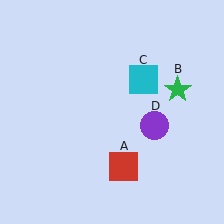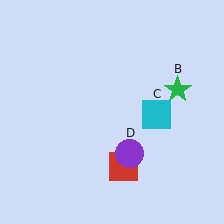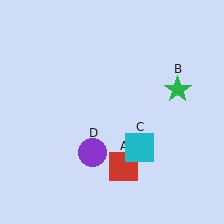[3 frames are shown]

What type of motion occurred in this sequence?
The cyan square (object C), purple circle (object D) rotated clockwise around the center of the scene.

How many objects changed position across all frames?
2 objects changed position: cyan square (object C), purple circle (object D).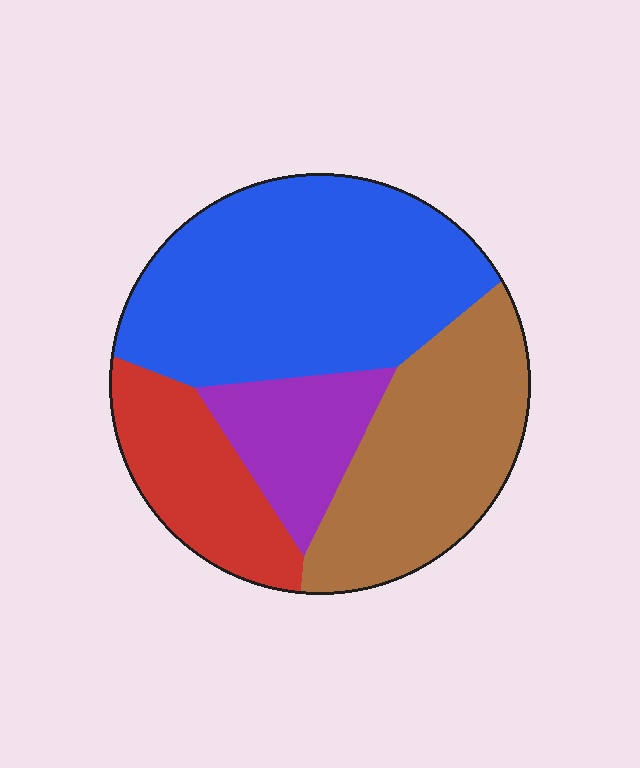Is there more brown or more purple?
Brown.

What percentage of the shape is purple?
Purple covers around 15% of the shape.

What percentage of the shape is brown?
Brown covers 28% of the shape.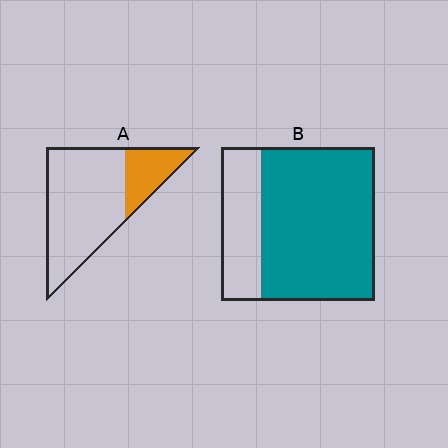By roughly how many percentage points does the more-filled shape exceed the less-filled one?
By roughly 50 percentage points (B over A).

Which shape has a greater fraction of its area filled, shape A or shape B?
Shape B.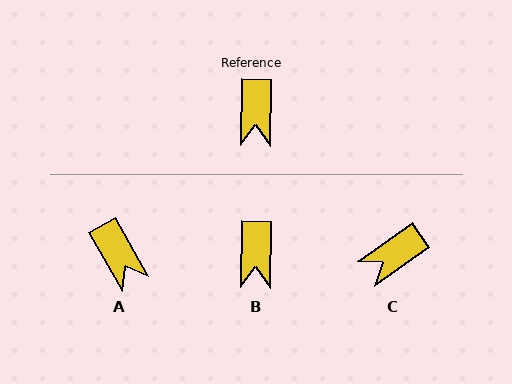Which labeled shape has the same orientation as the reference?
B.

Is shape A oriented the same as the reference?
No, it is off by about 31 degrees.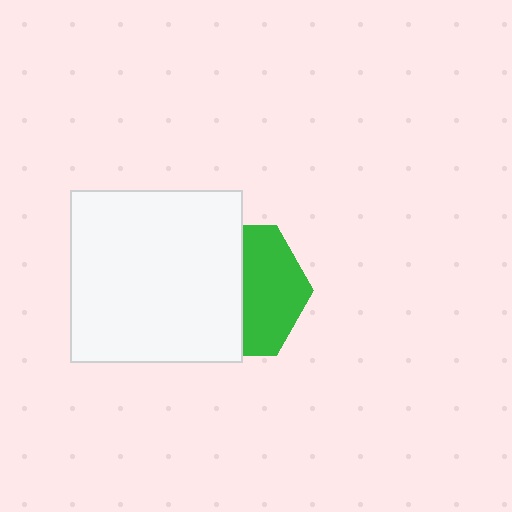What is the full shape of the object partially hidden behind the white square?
The partially hidden object is a green hexagon.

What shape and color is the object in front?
The object in front is a white square.